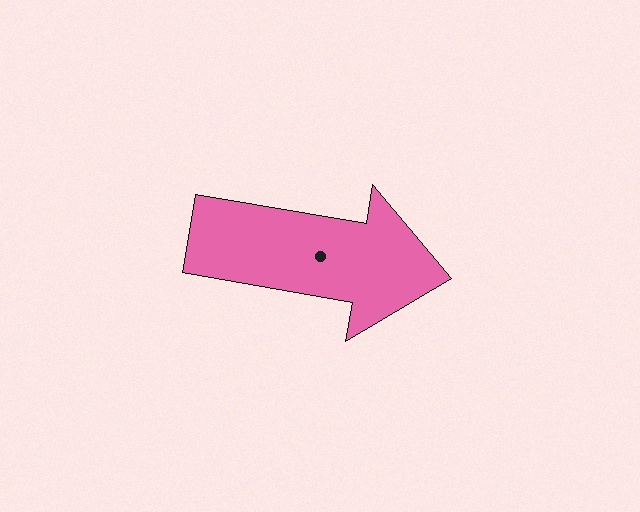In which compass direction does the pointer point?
East.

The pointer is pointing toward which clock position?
Roughly 3 o'clock.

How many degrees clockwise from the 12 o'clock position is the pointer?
Approximately 100 degrees.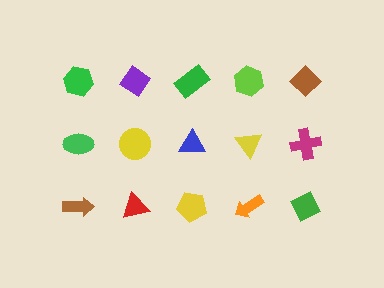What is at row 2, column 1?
A green ellipse.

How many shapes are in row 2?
5 shapes.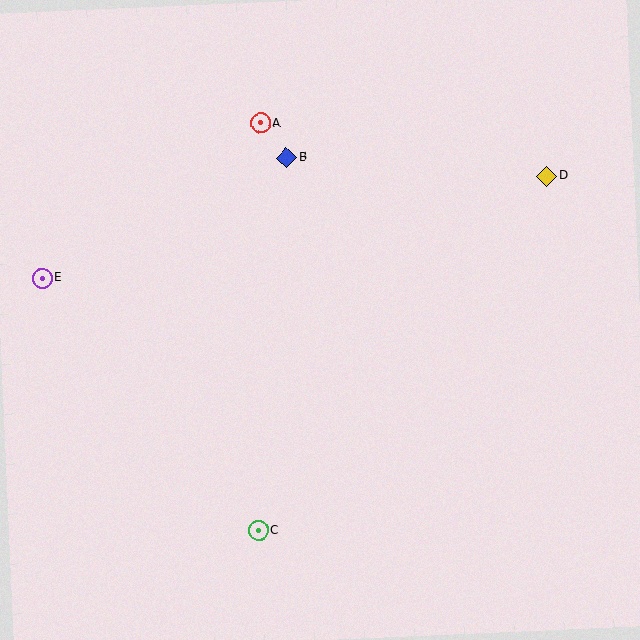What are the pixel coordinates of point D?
Point D is at (547, 176).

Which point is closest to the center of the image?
Point B at (287, 158) is closest to the center.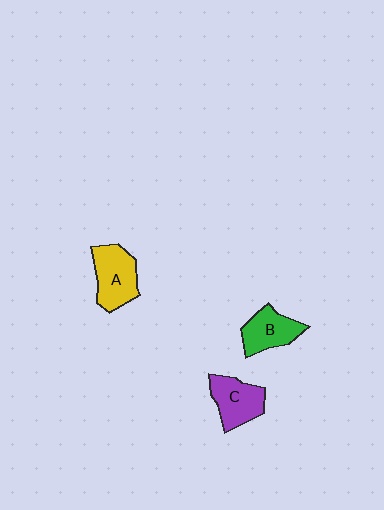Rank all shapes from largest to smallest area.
From largest to smallest: A (yellow), C (purple), B (green).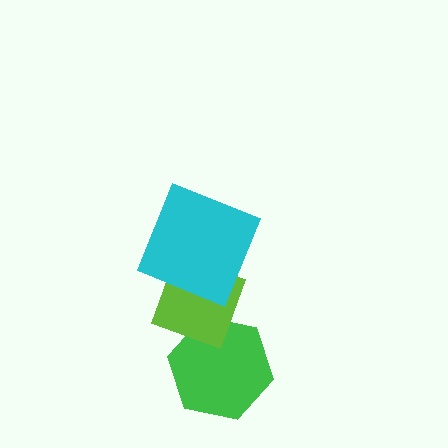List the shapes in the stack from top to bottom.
From top to bottom: the cyan square, the lime diamond, the green hexagon.